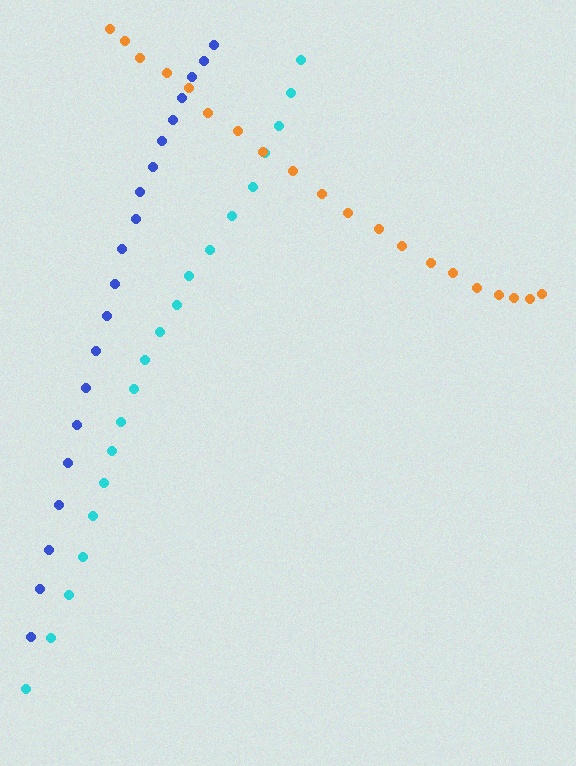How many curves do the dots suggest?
There are 3 distinct paths.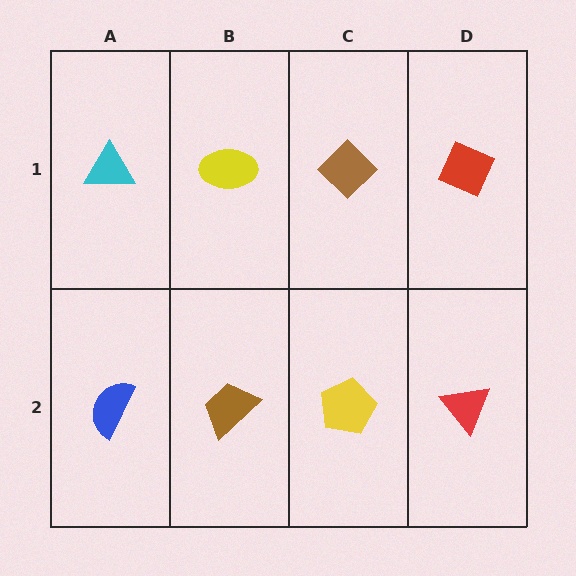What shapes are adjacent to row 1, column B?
A brown trapezoid (row 2, column B), a cyan triangle (row 1, column A), a brown diamond (row 1, column C).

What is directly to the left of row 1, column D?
A brown diamond.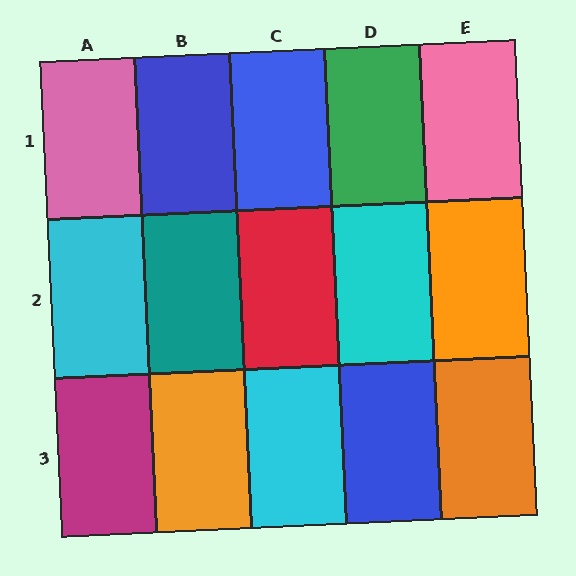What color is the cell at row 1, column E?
Pink.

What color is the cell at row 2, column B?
Teal.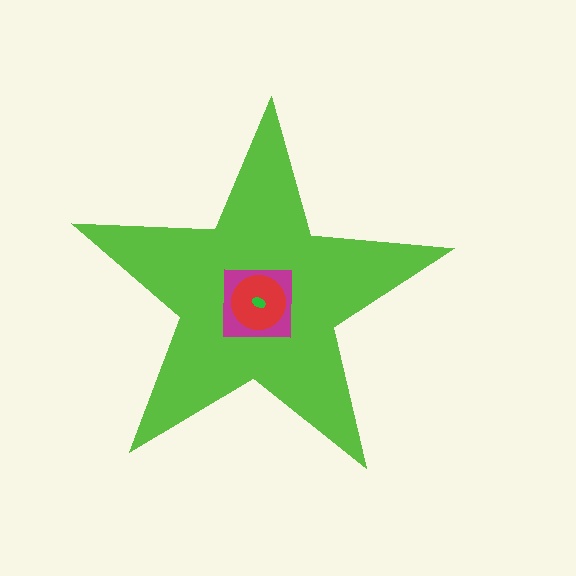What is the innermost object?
The green ellipse.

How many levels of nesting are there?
4.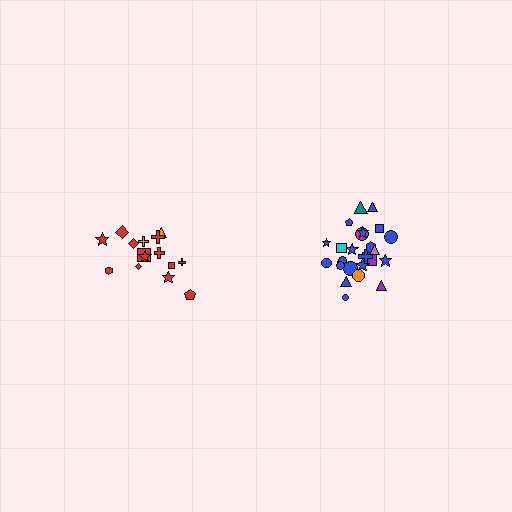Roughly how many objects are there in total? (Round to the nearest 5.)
Roughly 40 objects in total.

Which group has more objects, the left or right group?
The right group.